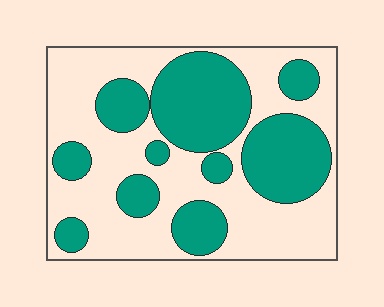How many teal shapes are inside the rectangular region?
10.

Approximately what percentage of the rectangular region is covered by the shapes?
Approximately 40%.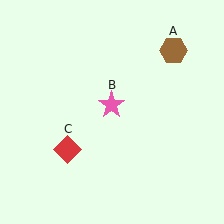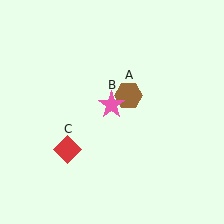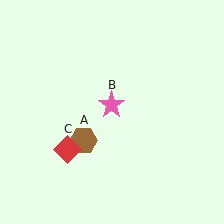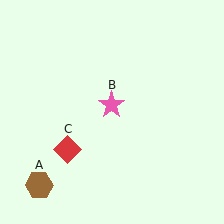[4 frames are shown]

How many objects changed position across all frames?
1 object changed position: brown hexagon (object A).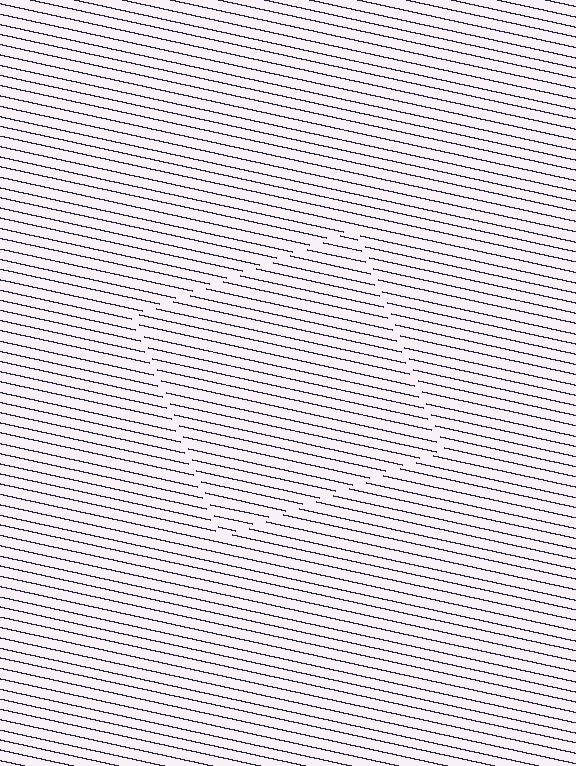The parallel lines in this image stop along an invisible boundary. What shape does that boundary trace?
An illusory square. The interior of the shape contains the same grating, shifted by half a period — the contour is defined by the phase discontinuity where line-ends from the inner and outer gratings abut.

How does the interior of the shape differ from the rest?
The interior of the shape contains the same grating, shifted by half a period — the contour is defined by the phase discontinuity where line-ends from the inner and outer gratings abut.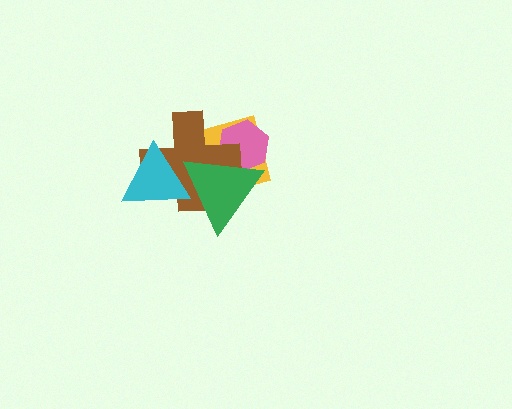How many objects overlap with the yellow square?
3 objects overlap with the yellow square.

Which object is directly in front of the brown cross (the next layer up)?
The cyan triangle is directly in front of the brown cross.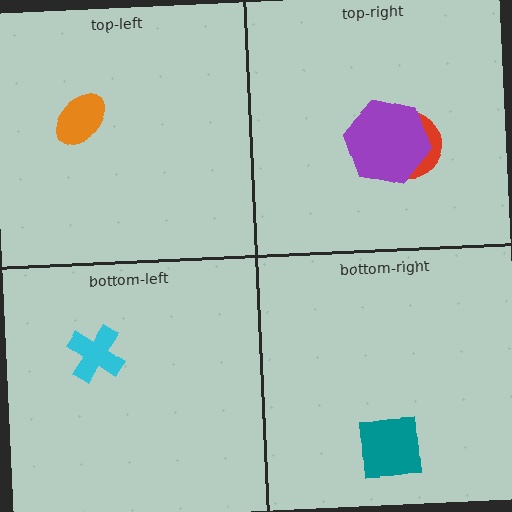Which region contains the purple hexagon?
The top-right region.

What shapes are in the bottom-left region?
The cyan cross.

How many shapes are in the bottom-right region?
1.